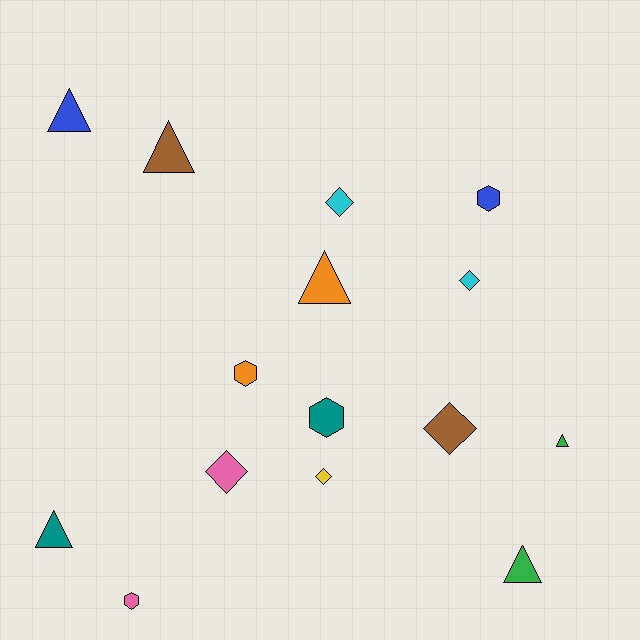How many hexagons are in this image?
There are 4 hexagons.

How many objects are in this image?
There are 15 objects.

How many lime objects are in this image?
There are no lime objects.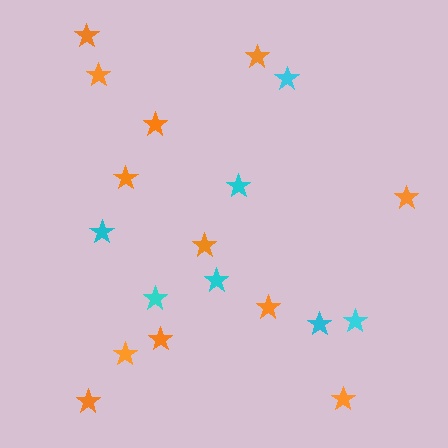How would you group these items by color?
There are 2 groups: one group of cyan stars (7) and one group of orange stars (12).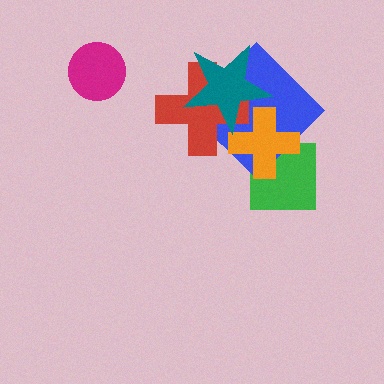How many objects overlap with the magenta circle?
0 objects overlap with the magenta circle.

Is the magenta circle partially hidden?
No, no other shape covers it.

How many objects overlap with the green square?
2 objects overlap with the green square.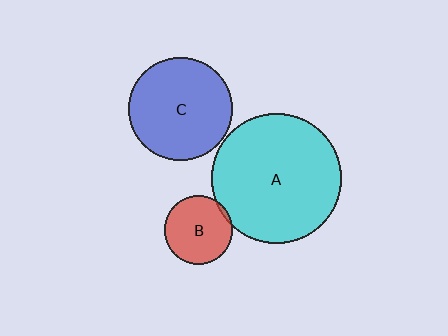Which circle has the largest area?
Circle A (cyan).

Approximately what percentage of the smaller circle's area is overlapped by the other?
Approximately 5%.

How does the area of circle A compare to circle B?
Approximately 3.6 times.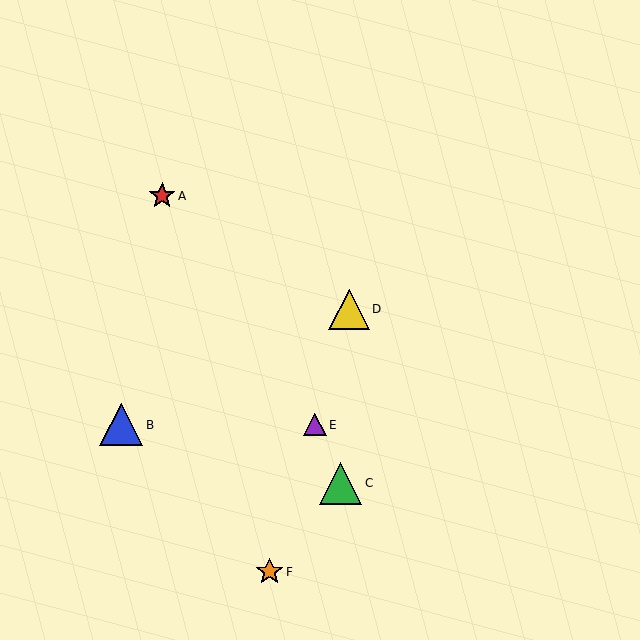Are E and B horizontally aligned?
Yes, both are at y≈425.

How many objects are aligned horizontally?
2 objects (B, E) are aligned horizontally.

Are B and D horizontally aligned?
No, B is at y≈425 and D is at y≈309.